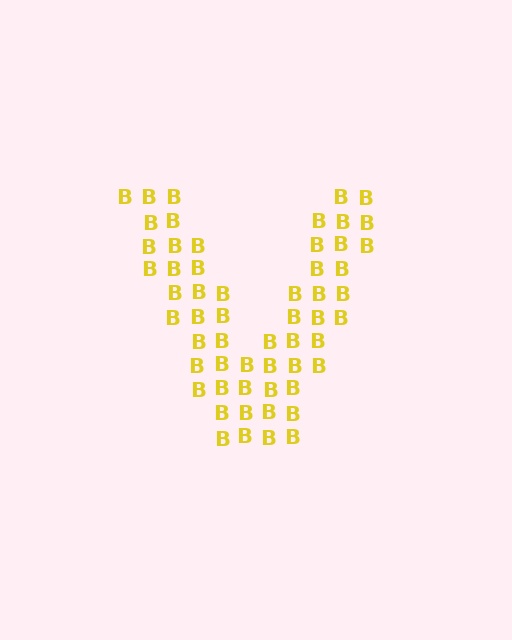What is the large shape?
The large shape is the letter V.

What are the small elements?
The small elements are letter B's.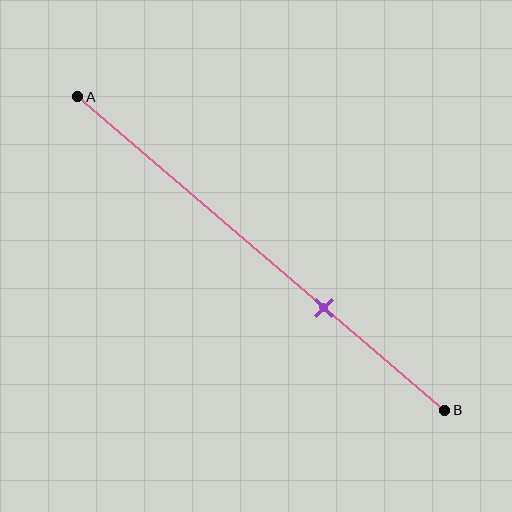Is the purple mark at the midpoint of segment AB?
No, the mark is at about 65% from A, not at the 50% midpoint.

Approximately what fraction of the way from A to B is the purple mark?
The purple mark is approximately 65% of the way from A to B.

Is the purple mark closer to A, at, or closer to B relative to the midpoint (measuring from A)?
The purple mark is closer to point B than the midpoint of segment AB.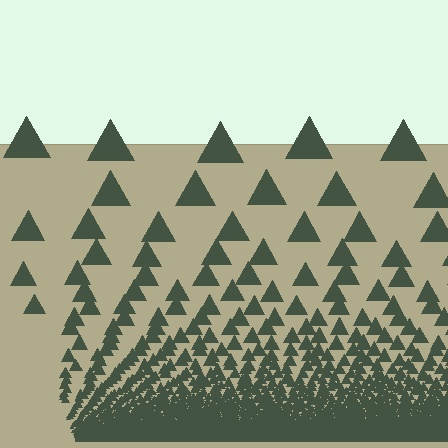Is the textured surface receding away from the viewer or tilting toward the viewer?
The surface appears to tilt toward the viewer. Texture elements get larger and sparser toward the top.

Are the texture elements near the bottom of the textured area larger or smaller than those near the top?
Smaller. The gradient is inverted — elements near the bottom are smaller and denser.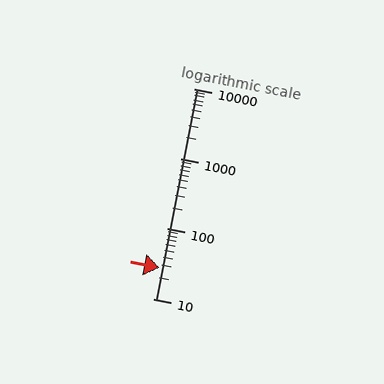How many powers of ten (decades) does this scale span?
The scale spans 3 decades, from 10 to 10000.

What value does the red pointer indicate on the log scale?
The pointer indicates approximately 28.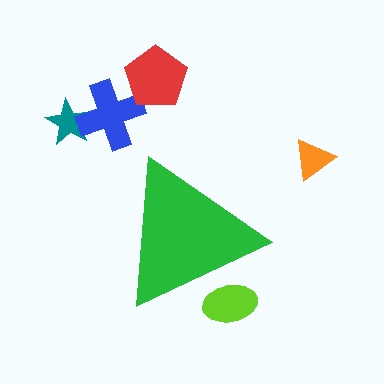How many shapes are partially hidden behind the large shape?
1 shape is partially hidden.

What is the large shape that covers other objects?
A green triangle.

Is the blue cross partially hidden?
No, the blue cross is fully visible.